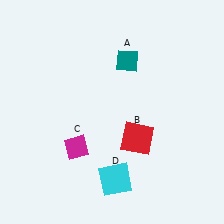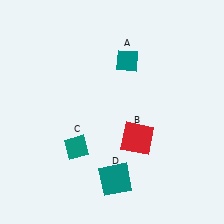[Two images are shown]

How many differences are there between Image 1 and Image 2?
There are 2 differences between the two images.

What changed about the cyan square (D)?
In Image 1, D is cyan. In Image 2, it changed to teal.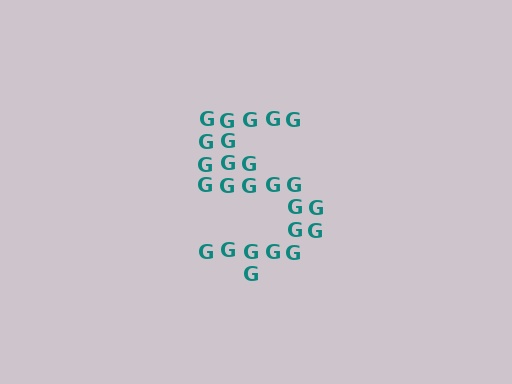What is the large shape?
The large shape is the digit 5.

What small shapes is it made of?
It is made of small letter G's.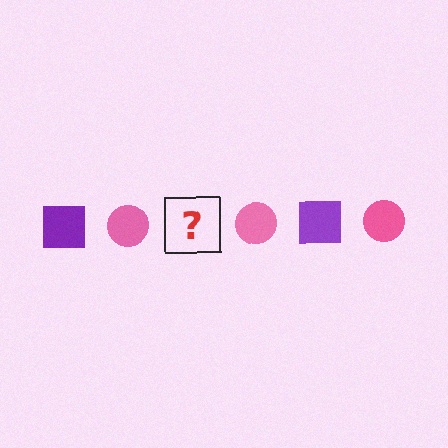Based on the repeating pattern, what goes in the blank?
The blank should be a purple square.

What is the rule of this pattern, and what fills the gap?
The rule is that the pattern alternates between purple square and pink circle. The gap should be filled with a purple square.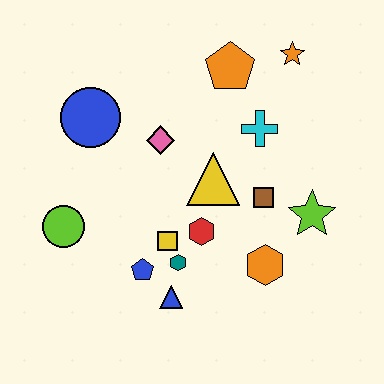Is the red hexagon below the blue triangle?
No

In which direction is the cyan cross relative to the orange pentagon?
The cyan cross is below the orange pentagon.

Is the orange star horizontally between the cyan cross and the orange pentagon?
No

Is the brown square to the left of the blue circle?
No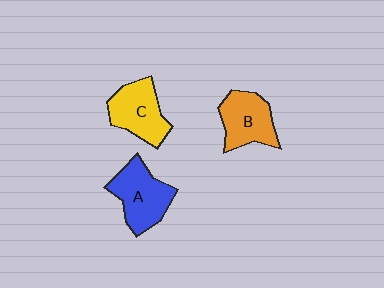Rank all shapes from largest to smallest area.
From largest to smallest: A (blue), C (yellow), B (orange).